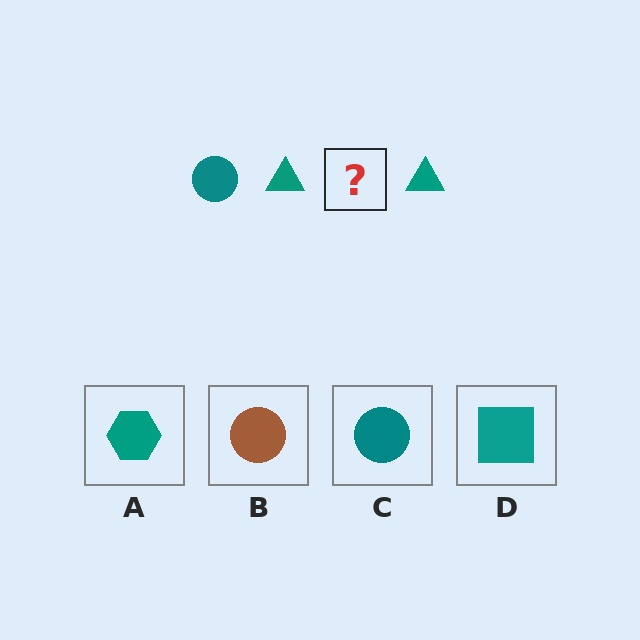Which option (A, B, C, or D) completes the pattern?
C.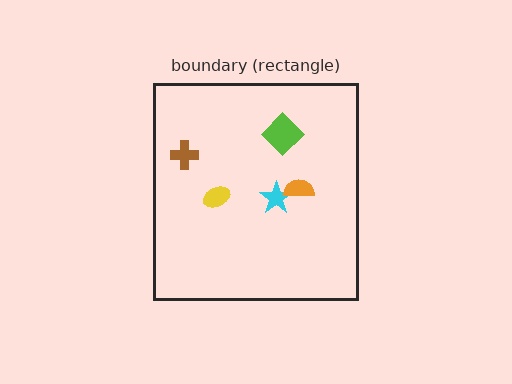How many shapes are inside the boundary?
5 inside, 0 outside.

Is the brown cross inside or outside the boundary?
Inside.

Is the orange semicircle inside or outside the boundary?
Inside.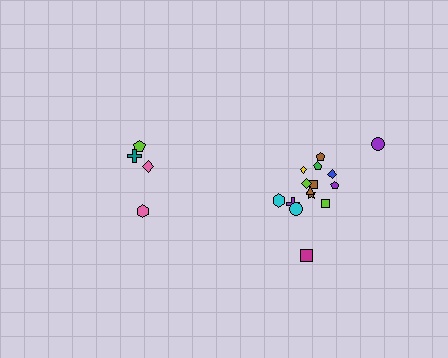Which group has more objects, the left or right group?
The right group.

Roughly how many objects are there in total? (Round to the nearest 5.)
Roughly 20 objects in total.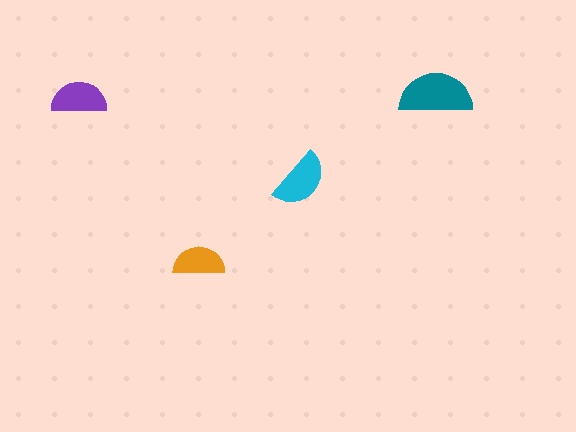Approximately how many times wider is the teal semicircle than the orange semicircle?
About 1.5 times wider.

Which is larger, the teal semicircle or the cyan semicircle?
The teal one.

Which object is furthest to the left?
The purple semicircle is leftmost.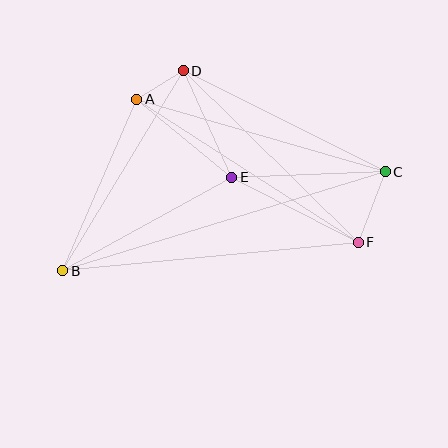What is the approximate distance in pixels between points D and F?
The distance between D and F is approximately 245 pixels.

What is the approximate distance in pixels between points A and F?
The distance between A and F is approximately 264 pixels.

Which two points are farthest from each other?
Points B and C are farthest from each other.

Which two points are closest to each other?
Points A and D are closest to each other.